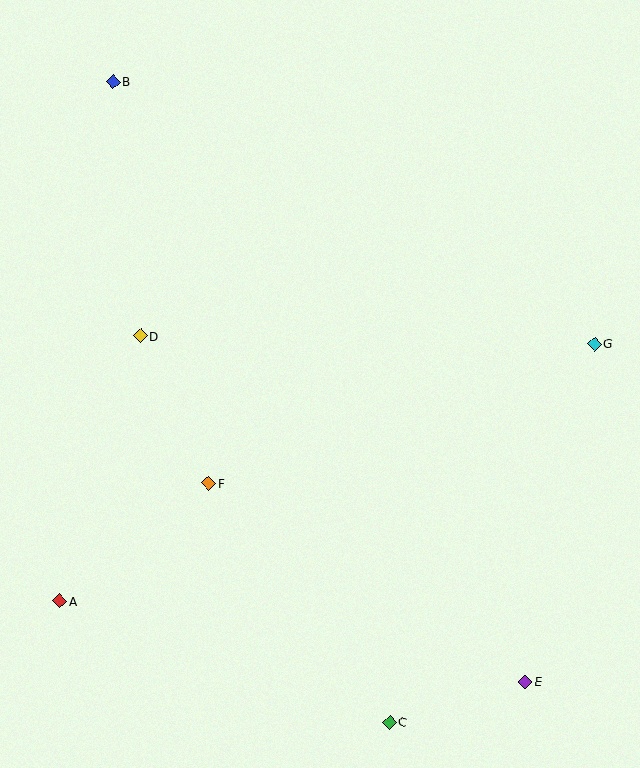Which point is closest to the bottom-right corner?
Point E is closest to the bottom-right corner.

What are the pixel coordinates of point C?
Point C is at (390, 722).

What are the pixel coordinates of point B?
Point B is at (113, 81).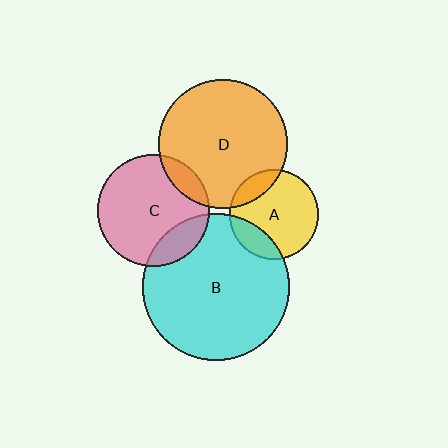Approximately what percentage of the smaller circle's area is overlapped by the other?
Approximately 20%.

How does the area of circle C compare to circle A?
Approximately 1.5 times.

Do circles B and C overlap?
Yes.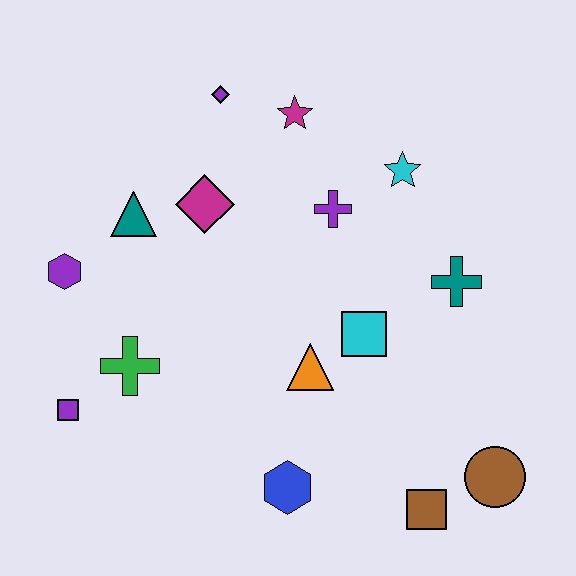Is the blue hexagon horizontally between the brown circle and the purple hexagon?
Yes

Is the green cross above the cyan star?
No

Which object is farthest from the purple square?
The brown circle is farthest from the purple square.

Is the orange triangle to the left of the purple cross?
Yes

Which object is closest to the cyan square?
The orange triangle is closest to the cyan square.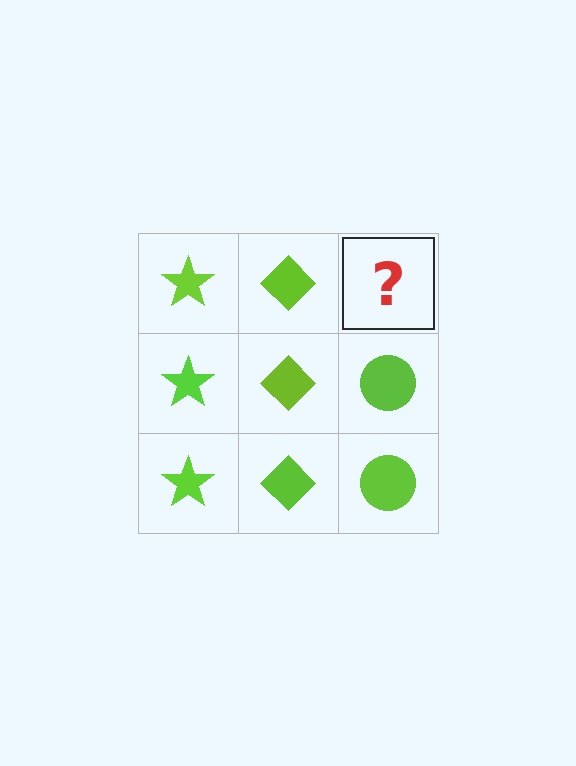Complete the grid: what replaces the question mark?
The question mark should be replaced with a lime circle.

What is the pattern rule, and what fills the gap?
The rule is that each column has a consistent shape. The gap should be filled with a lime circle.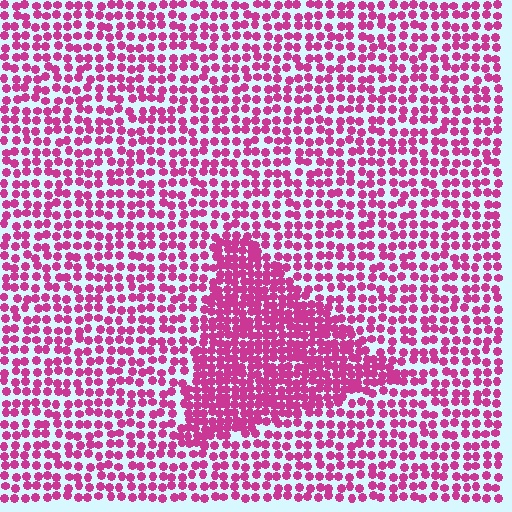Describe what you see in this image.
The image contains small magenta elements arranged at two different densities. A triangle-shaped region is visible where the elements are more densely packed than the surrounding area.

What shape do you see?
I see a triangle.